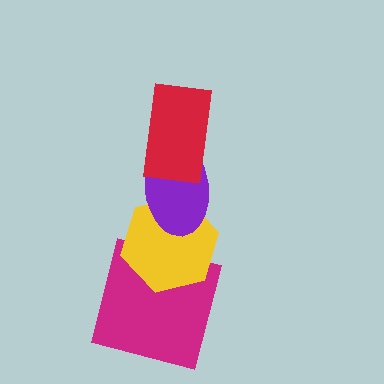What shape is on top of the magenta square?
The yellow hexagon is on top of the magenta square.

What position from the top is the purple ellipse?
The purple ellipse is 2nd from the top.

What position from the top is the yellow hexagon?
The yellow hexagon is 3rd from the top.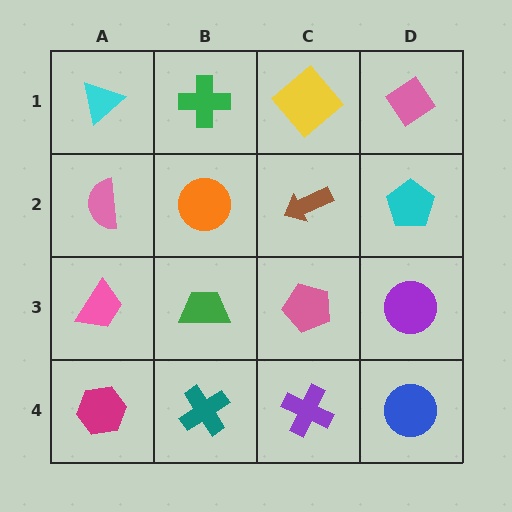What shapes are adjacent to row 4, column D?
A purple circle (row 3, column D), a purple cross (row 4, column C).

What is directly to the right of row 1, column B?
A yellow diamond.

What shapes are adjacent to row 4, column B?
A green trapezoid (row 3, column B), a magenta hexagon (row 4, column A), a purple cross (row 4, column C).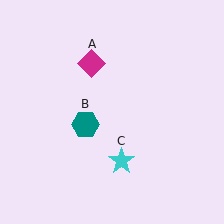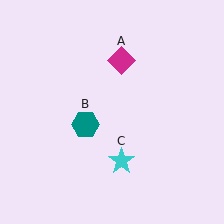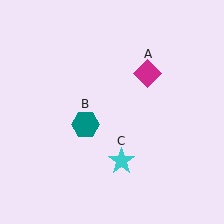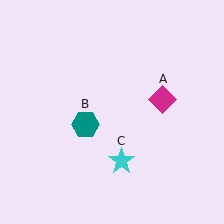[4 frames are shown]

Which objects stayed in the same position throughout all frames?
Teal hexagon (object B) and cyan star (object C) remained stationary.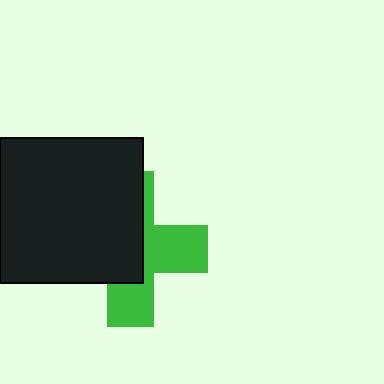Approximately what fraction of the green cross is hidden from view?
Roughly 54% of the green cross is hidden behind the black square.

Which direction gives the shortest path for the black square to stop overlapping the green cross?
Moving left gives the shortest separation.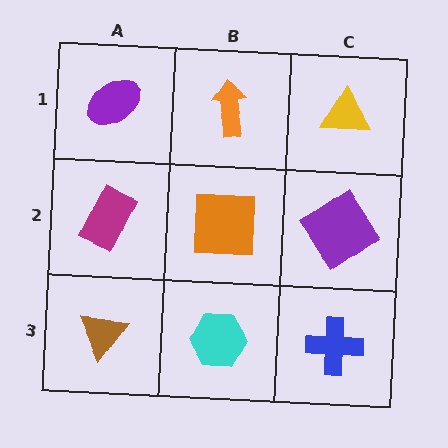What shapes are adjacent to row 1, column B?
An orange square (row 2, column B), a purple ellipse (row 1, column A), a yellow triangle (row 1, column C).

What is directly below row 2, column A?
A brown triangle.